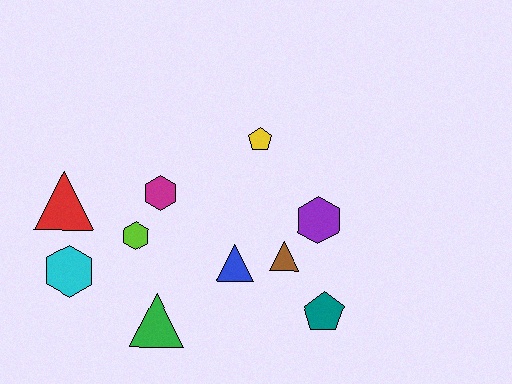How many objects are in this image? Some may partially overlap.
There are 10 objects.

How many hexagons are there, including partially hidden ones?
There are 4 hexagons.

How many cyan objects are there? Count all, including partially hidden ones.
There is 1 cyan object.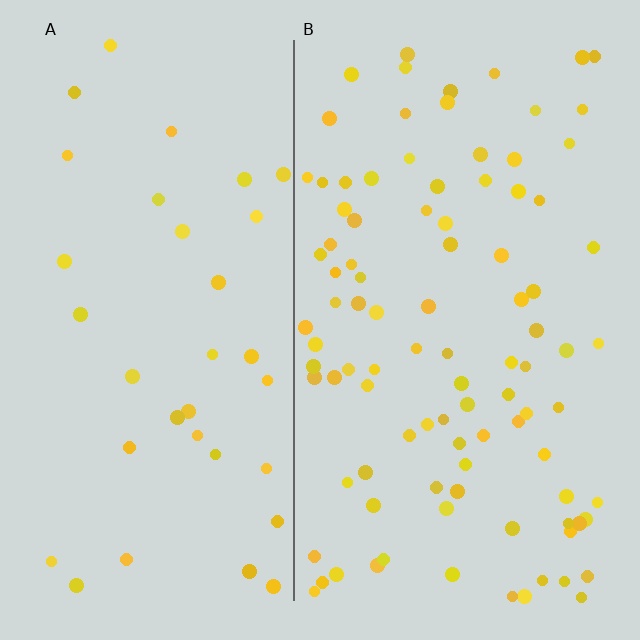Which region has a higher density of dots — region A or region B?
B (the right).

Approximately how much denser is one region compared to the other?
Approximately 2.8× — region B over region A.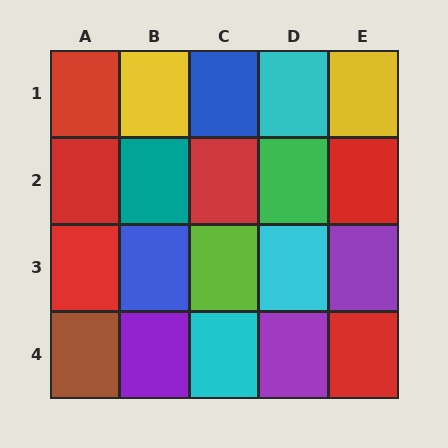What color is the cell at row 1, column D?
Cyan.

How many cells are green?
1 cell is green.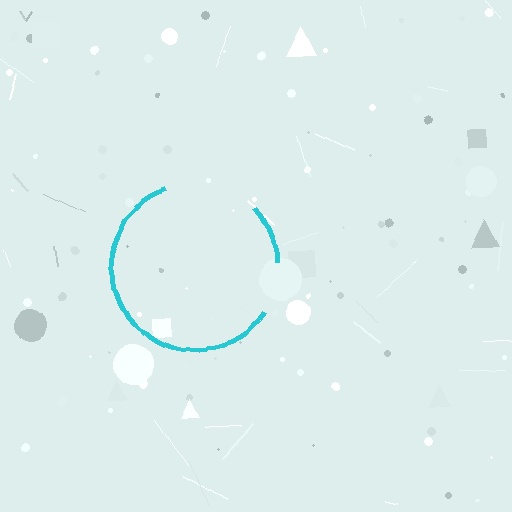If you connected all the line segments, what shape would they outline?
They would outline a circle.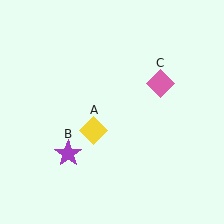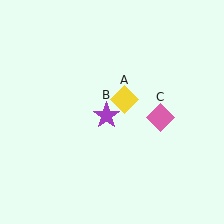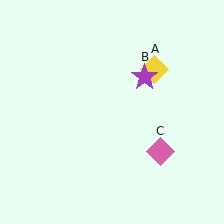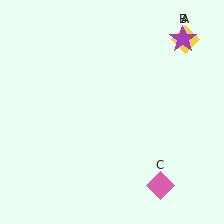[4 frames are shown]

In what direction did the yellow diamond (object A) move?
The yellow diamond (object A) moved up and to the right.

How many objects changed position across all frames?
3 objects changed position: yellow diamond (object A), purple star (object B), pink diamond (object C).